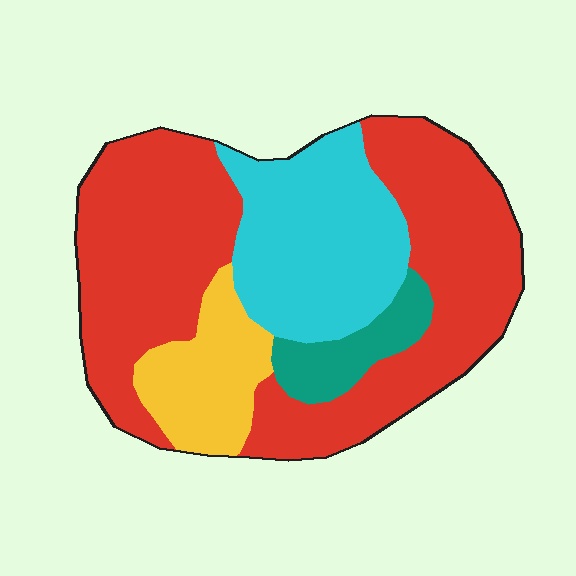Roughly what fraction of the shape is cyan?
Cyan covers 24% of the shape.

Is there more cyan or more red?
Red.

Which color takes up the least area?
Teal, at roughly 5%.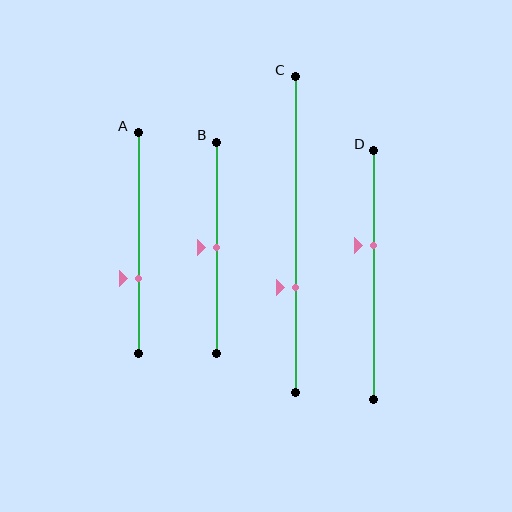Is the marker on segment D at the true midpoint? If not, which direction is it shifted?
No, the marker on segment D is shifted upward by about 12% of the segment length.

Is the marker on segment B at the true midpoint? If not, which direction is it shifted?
Yes, the marker on segment B is at the true midpoint.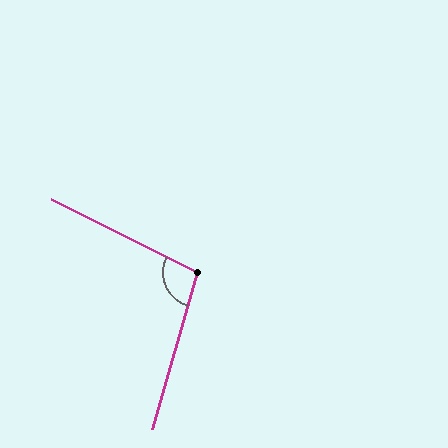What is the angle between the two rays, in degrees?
Approximately 101 degrees.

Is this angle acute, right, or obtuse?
It is obtuse.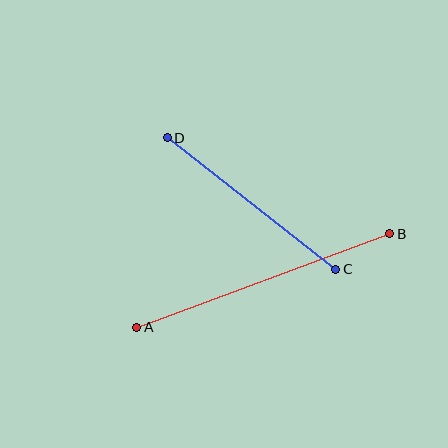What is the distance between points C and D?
The distance is approximately 214 pixels.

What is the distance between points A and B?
The distance is approximately 269 pixels.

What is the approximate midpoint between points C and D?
The midpoint is at approximately (252, 203) pixels.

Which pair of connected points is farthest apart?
Points A and B are farthest apart.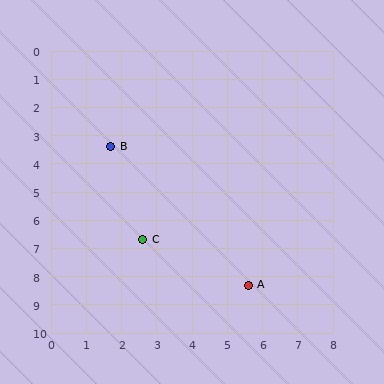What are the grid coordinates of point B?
Point B is at approximately (1.7, 3.4).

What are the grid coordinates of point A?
Point A is at approximately (5.6, 8.3).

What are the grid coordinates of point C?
Point C is at approximately (2.6, 6.7).